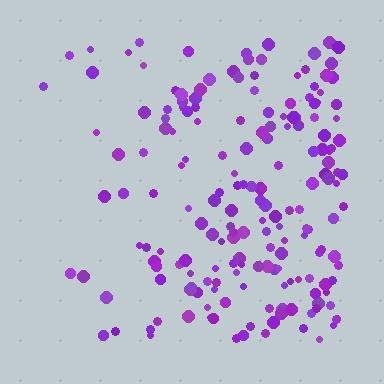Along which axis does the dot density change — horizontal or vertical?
Horizontal.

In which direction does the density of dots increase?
From left to right, with the right side densest.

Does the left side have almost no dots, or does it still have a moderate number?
Still a moderate number, just noticeably fewer than the right.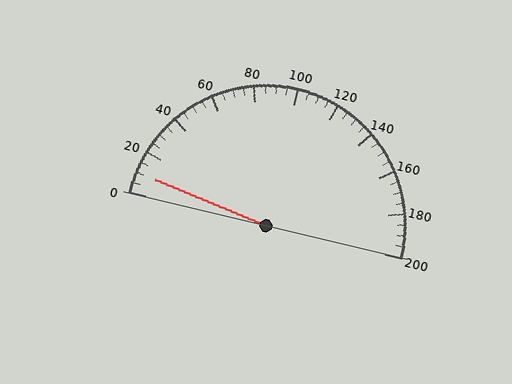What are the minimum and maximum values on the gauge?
The gauge ranges from 0 to 200.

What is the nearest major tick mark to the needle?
The nearest major tick mark is 0.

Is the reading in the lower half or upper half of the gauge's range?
The reading is in the lower half of the range (0 to 200).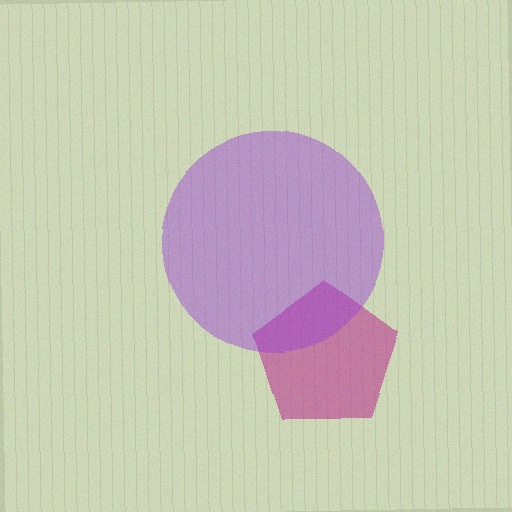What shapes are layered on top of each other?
The layered shapes are: a magenta pentagon, a purple circle.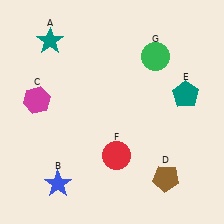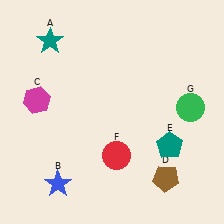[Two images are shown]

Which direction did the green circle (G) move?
The green circle (G) moved down.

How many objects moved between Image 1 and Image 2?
2 objects moved between the two images.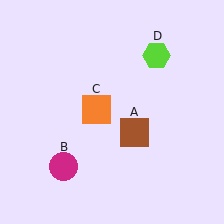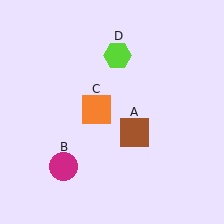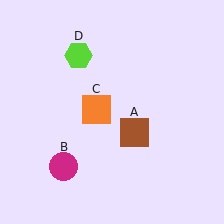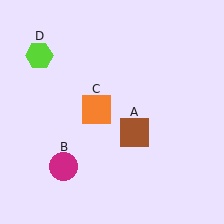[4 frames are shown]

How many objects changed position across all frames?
1 object changed position: lime hexagon (object D).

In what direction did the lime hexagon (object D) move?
The lime hexagon (object D) moved left.